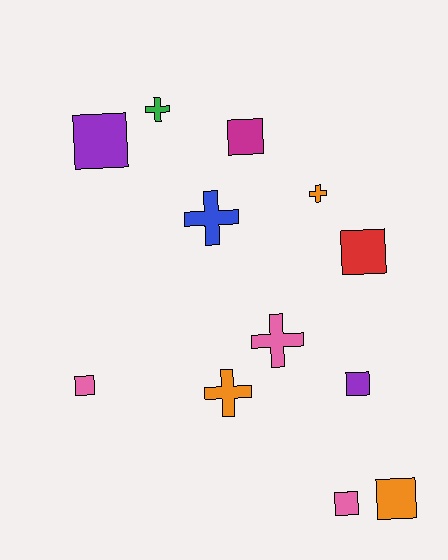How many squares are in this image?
There are 7 squares.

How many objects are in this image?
There are 12 objects.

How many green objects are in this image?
There is 1 green object.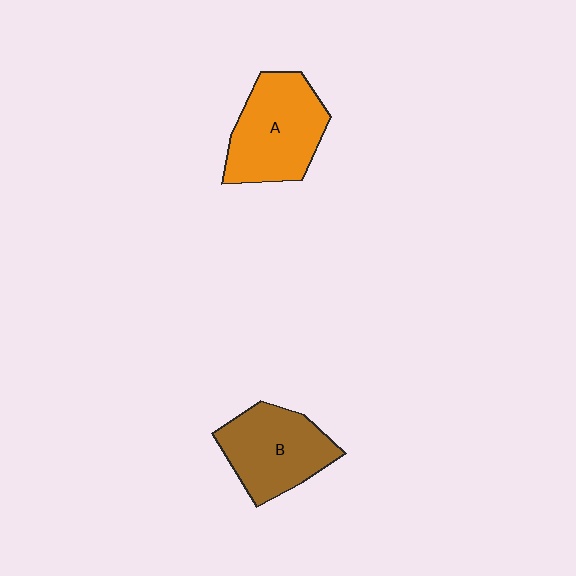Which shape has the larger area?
Shape A (orange).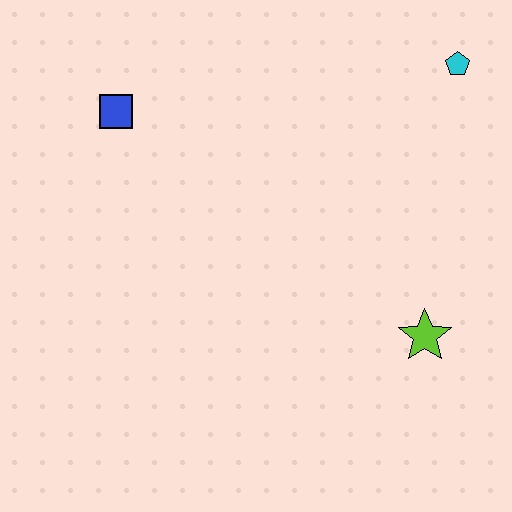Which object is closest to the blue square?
The cyan pentagon is closest to the blue square.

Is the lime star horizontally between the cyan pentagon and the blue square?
Yes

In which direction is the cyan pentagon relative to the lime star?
The cyan pentagon is above the lime star.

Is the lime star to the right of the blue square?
Yes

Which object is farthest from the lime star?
The blue square is farthest from the lime star.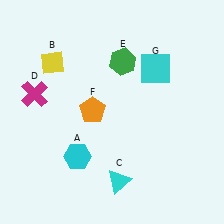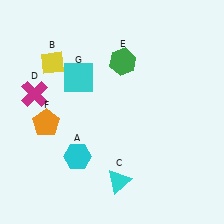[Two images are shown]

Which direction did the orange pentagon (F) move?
The orange pentagon (F) moved left.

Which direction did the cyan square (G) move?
The cyan square (G) moved left.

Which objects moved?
The objects that moved are: the orange pentagon (F), the cyan square (G).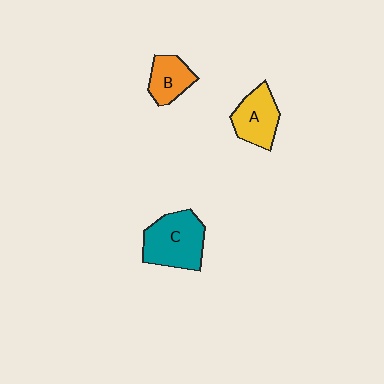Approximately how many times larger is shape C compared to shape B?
Approximately 1.7 times.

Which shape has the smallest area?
Shape B (orange).